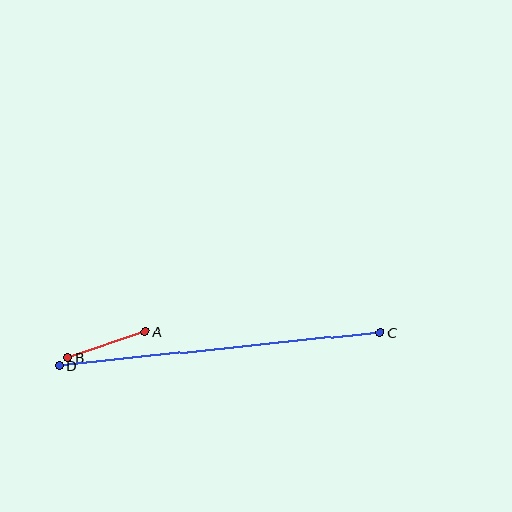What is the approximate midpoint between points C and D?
The midpoint is at approximately (220, 349) pixels.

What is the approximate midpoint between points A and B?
The midpoint is at approximately (107, 345) pixels.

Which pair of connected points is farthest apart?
Points C and D are farthest apart.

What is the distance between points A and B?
The distance is approximately 81 pixels.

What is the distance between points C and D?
The distance is approximately 322 pixels.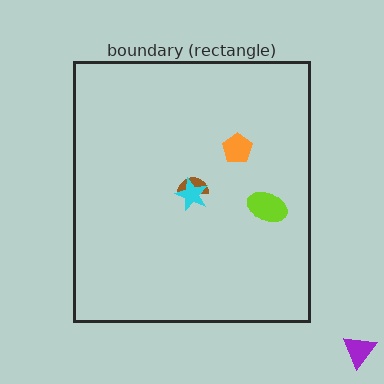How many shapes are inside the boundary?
4 inside, 1 outside.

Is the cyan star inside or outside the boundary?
Inside.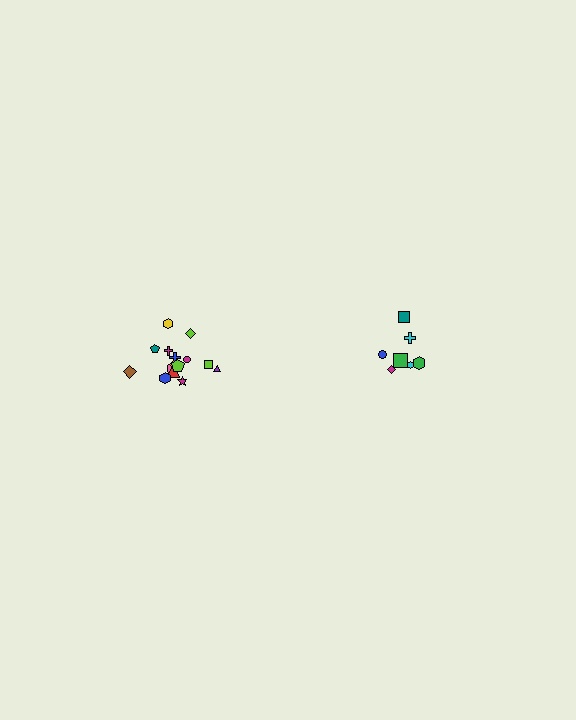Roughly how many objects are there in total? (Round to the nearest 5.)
Roughly 20 objects in total.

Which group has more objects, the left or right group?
The left group.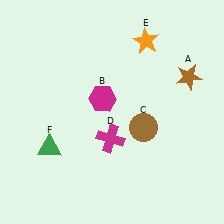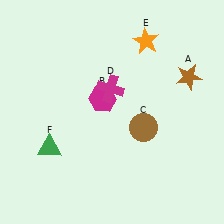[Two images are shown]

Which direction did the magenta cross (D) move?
The magenta cross (D) moved up.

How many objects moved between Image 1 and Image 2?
1 object moved between the two images.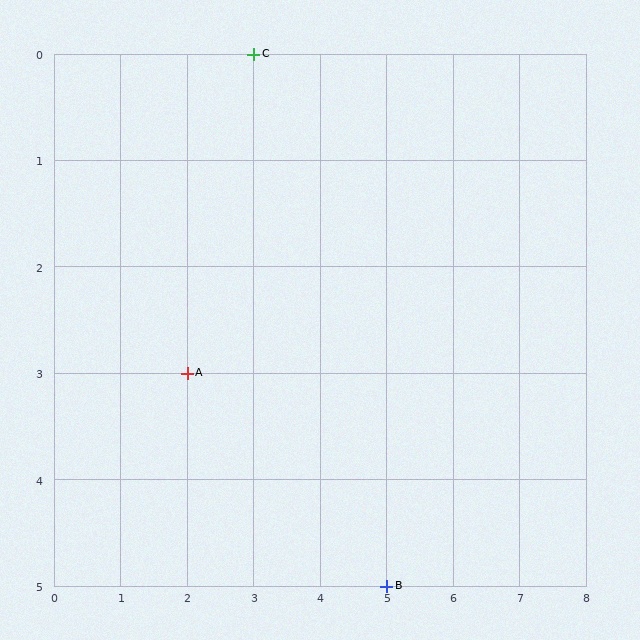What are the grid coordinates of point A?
Point A is at grid coordinates (2, 3).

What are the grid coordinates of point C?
Point C is at grid coordinates (3, 0).